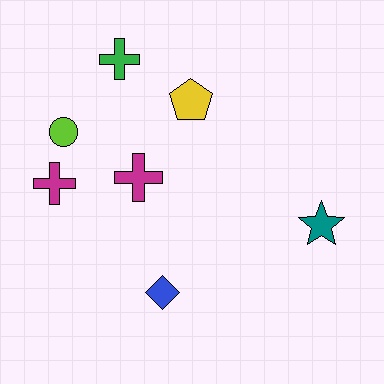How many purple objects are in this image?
There are no purple objects.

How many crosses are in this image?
There are 3 crosses.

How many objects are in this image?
There are 7 objects.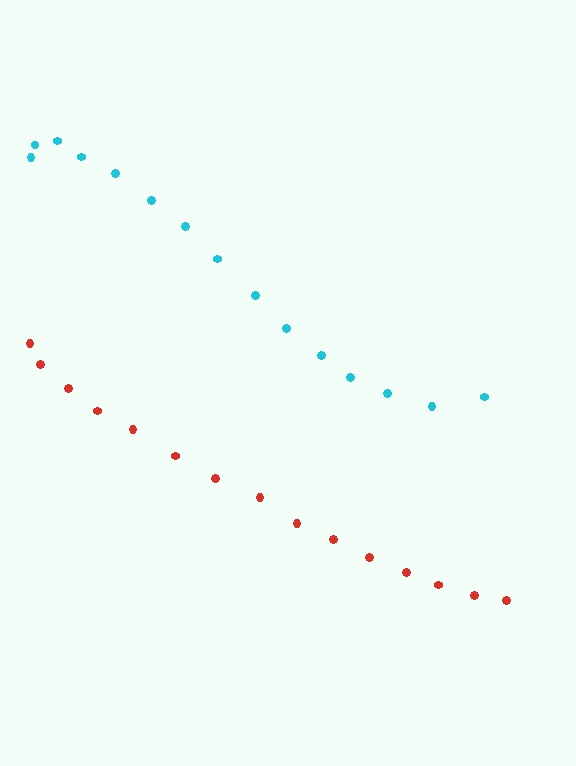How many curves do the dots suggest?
There are 2 distinct paths.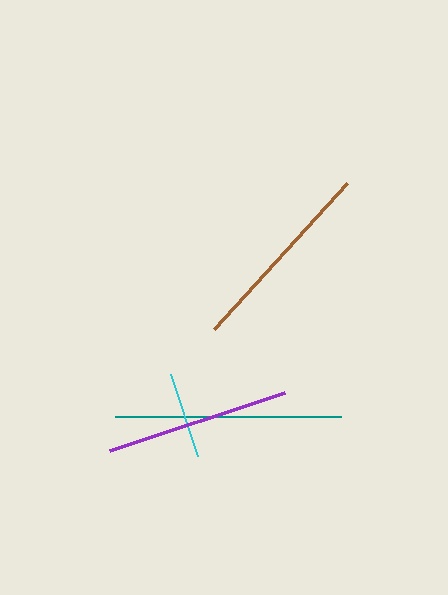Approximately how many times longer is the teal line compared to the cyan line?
The teal line is approximately 2.6 times the length of the cyan line.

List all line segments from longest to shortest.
From longest to shortest: teal, brown, purple, cyan.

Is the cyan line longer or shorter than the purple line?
The purple line is longer than the cyan line.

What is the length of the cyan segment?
The cyan segment is approximately 86 pixels long.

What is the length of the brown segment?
The brown segment is approximately 197 pixels long.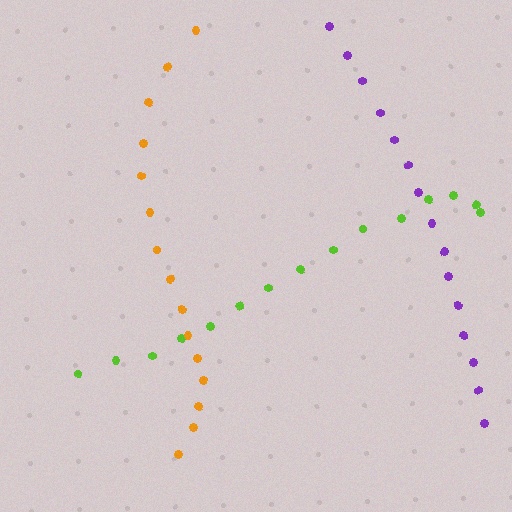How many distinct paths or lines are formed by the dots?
There are 3 distinct paths.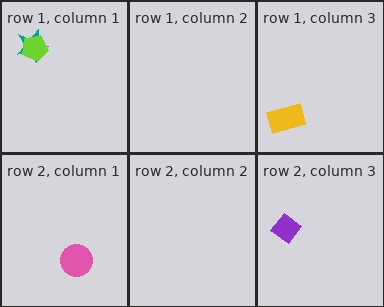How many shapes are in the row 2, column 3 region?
1.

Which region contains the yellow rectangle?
The row 1, column 3 region.